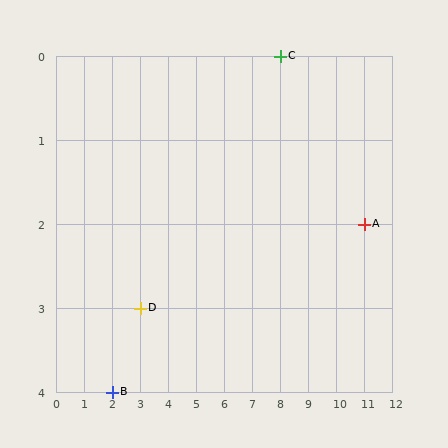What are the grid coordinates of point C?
Point C is at grid coordinates (8, 0).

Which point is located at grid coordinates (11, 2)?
Point A is at (11, 2).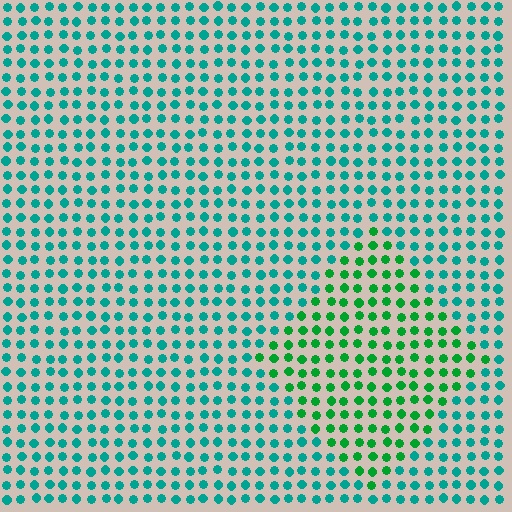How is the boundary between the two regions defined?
The boundary is defined purely by a slight shift in hue (about 38 degrees). Spacing, size, and orientation are identical on both sides.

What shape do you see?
I see a diamond.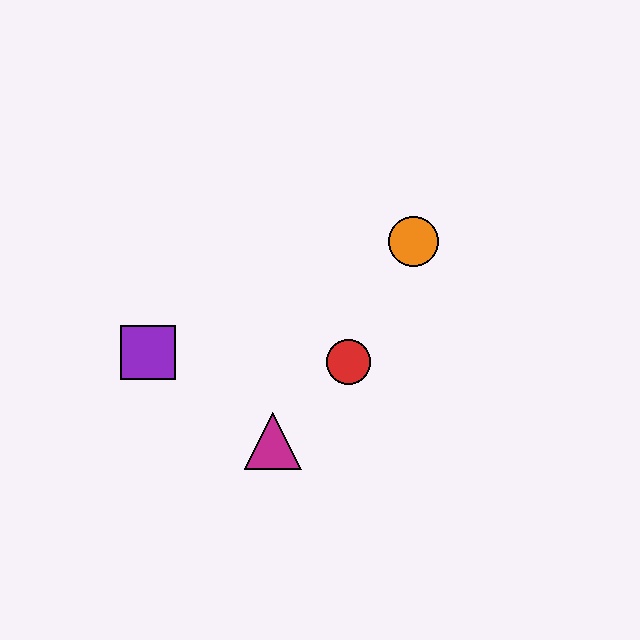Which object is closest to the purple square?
The magenta triangle is closest to the purple square.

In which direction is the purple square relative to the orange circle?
The purple square is to the left of the orange circle.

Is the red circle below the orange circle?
Yes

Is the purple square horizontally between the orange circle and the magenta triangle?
No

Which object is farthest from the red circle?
The purple square is farthest from the red circle.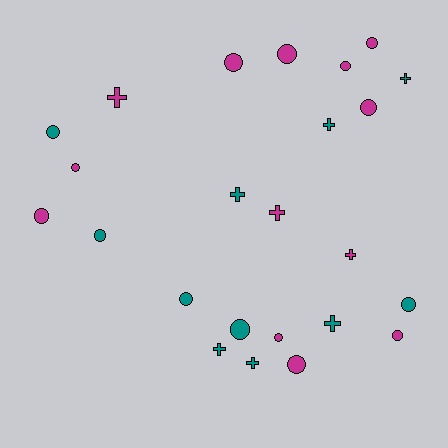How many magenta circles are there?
There are 10 magenta circles.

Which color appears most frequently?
Magenta, with 13 objects.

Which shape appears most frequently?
Circle, with 15 objects.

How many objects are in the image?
There are 24 objects.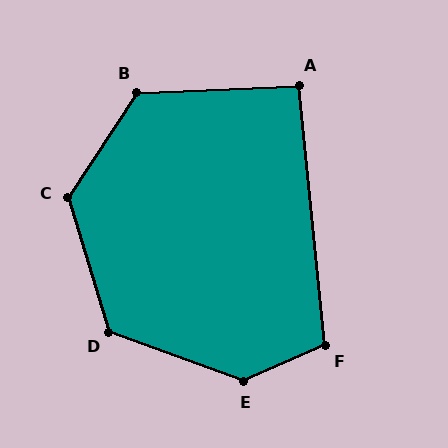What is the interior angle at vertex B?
Approximately 126 degrees (obtuse).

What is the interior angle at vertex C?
Approximately 130 degrees (obtuse).